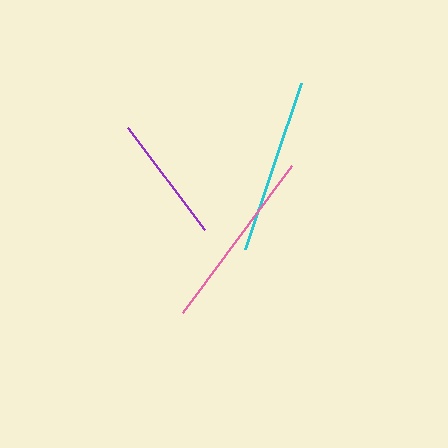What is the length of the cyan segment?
The cyan segment is approximately 174 pixels long.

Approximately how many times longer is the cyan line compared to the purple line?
The cyan line is approximately 1.4 times the length of the purple line.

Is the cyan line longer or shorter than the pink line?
The pink line is longer than the cyan line.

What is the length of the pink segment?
The pink segment is approximately 182 pixels long.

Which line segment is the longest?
The pink line is the longest at approximately 182 pixels.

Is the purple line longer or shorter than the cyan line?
The cyan line is longer than the purple line.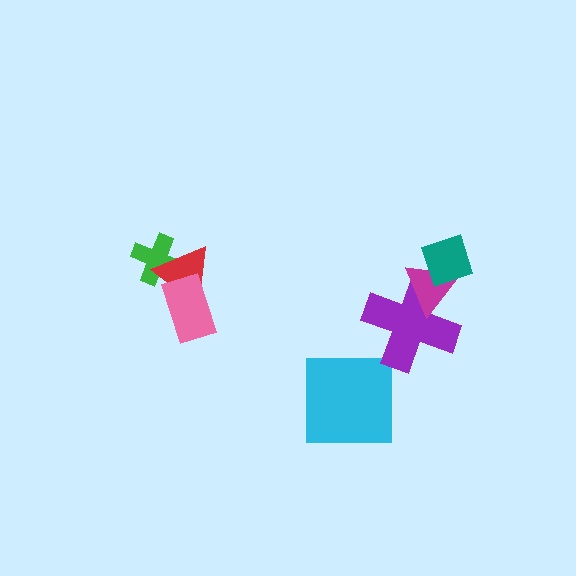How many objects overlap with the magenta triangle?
2 objects overlap with the magenta triangle.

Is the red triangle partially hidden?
Yes, it is partially covered by another shape.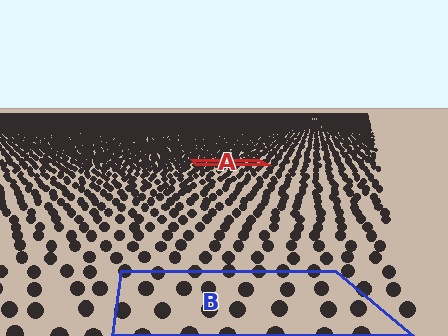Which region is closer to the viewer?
Region B is closer. The texture elements there are larger and more spread out.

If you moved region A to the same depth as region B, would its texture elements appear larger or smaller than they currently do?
They would appear larger. At a closer depth, the same texture elements are projected at a bigger on-screen size.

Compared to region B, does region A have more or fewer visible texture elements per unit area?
Region A has more texture elements per unit area — they are packed more densely because it is farther away.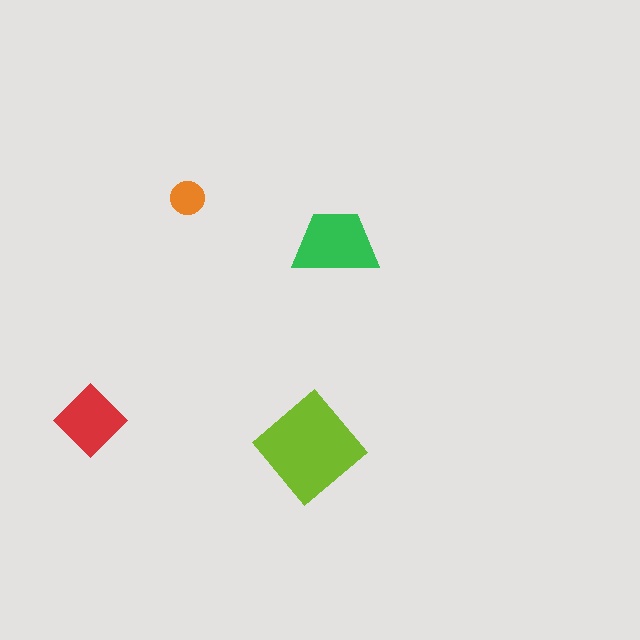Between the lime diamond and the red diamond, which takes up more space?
The lime diamond.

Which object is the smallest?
The orange circle.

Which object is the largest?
The lime diamond.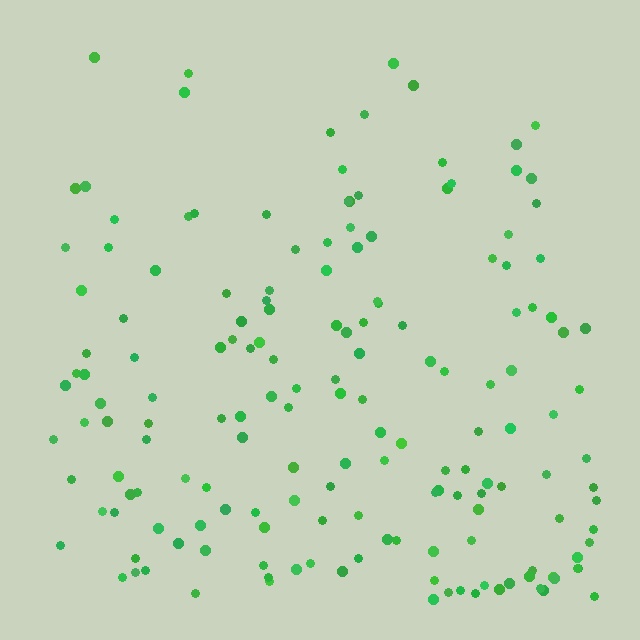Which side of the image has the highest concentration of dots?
The bottom.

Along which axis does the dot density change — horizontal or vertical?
Vertical.